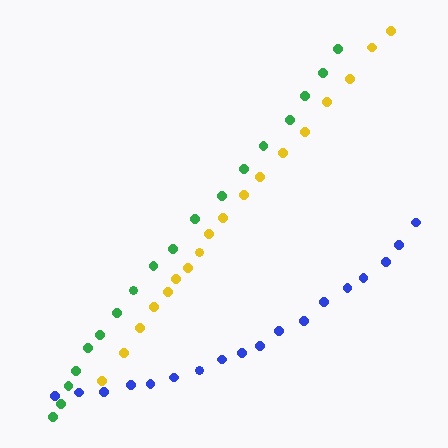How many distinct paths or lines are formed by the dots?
There are 3 distinct paths.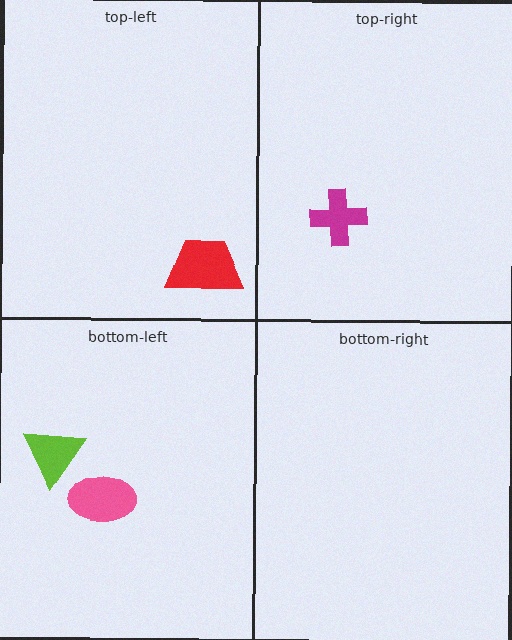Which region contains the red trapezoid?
The top-left region.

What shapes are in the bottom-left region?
The lime triangle, the pink ellipse.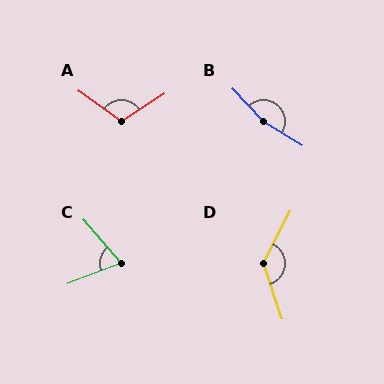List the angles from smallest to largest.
C (70°), A (111°), D (135°), B (164°).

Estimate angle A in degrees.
Approximately 111 degrees.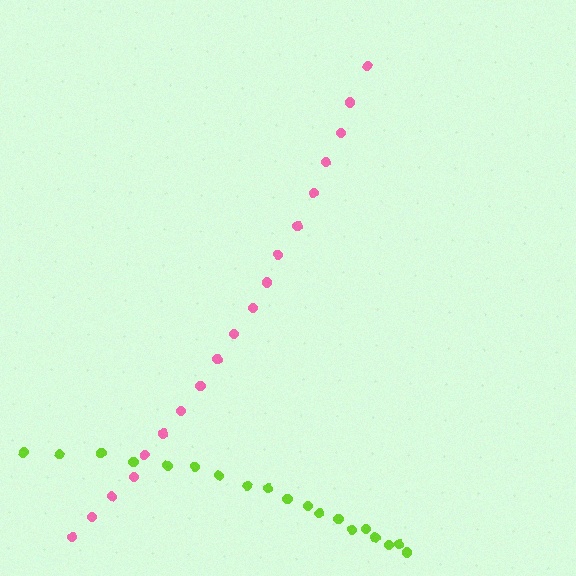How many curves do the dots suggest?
There are 2 distinct paths.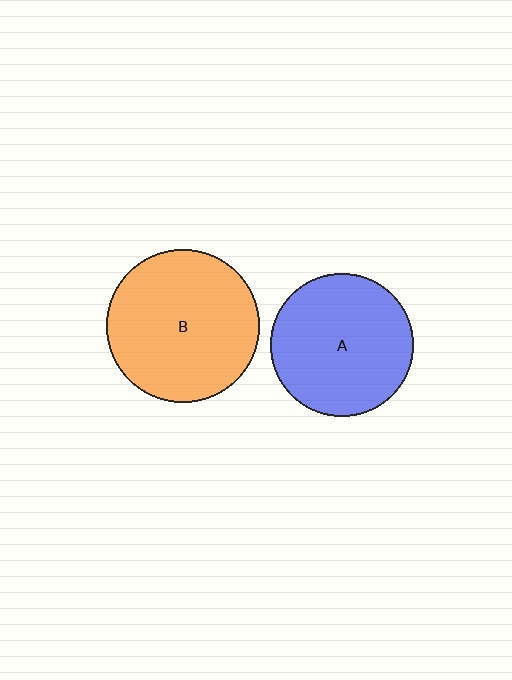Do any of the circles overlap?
No, none of the circles overlap.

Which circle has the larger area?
Circle B (orange).